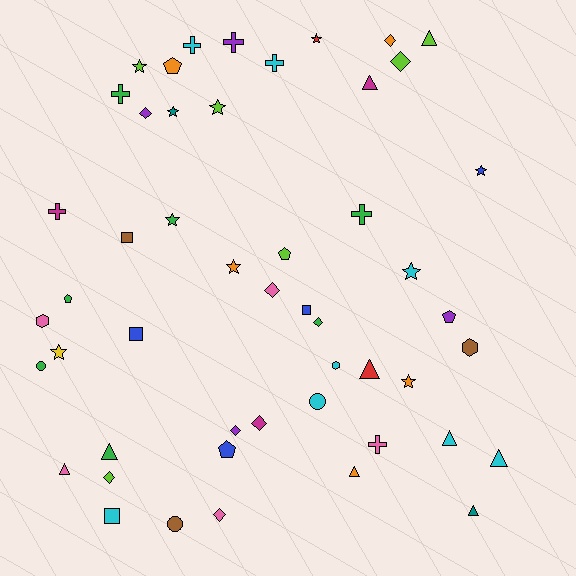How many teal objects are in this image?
There are 2 teal objects.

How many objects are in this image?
There are 50 objects.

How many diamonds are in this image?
There are 9 diamonds.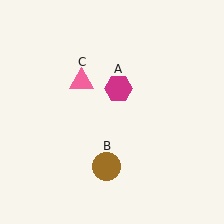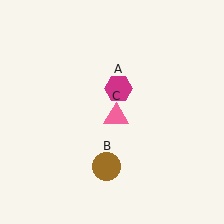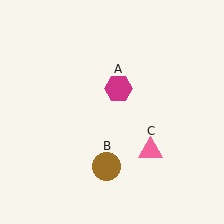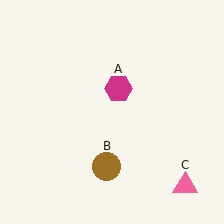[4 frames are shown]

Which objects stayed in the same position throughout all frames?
Magenta hexagon (object A) and brown circle (object B) remained stationary.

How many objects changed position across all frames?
1 object changed position: pink triangle (object C).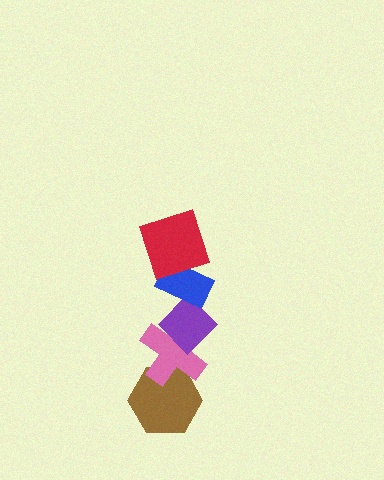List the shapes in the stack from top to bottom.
From top to bottom: the red square, the blue rectangle, the purple diamond, the pink cross, the brown hexagon.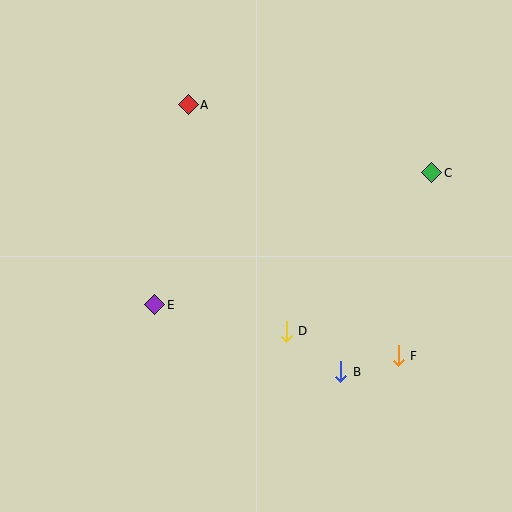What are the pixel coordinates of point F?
Point F is at (398, 356).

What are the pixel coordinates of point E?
Point E is at (155, 305).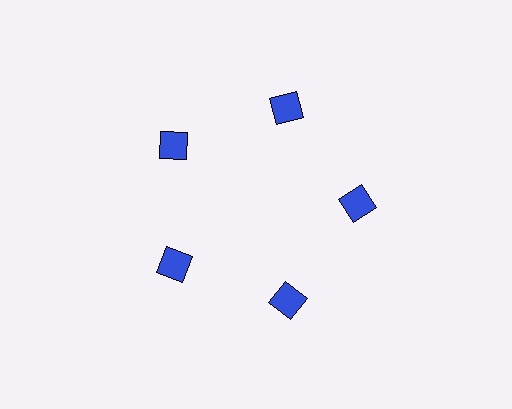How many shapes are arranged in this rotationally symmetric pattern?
There are 5 shapes, arranged in 5 groups of 1.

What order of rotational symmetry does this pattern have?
This pattern has 5-fold rotational symmetry.